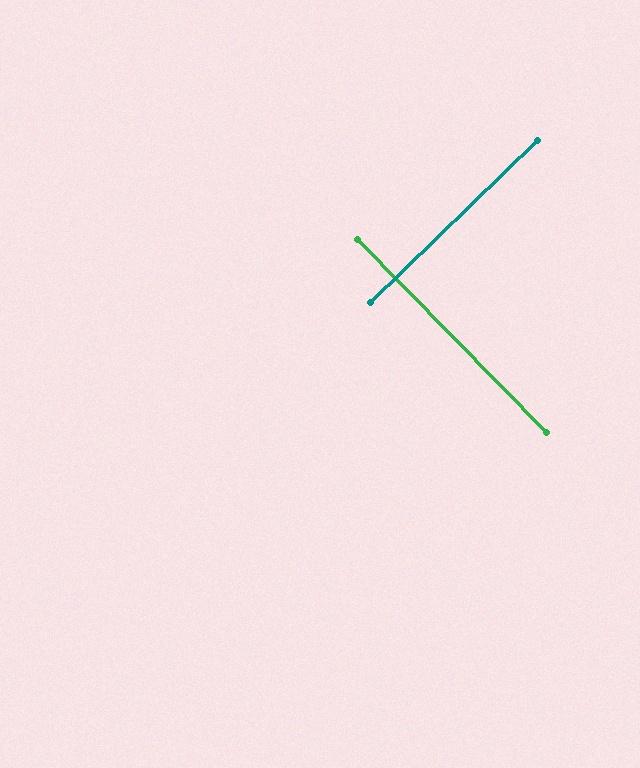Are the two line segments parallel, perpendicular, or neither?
Perpendicular — they meet at approximately 90°.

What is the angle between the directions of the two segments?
Approximately 90 degrees.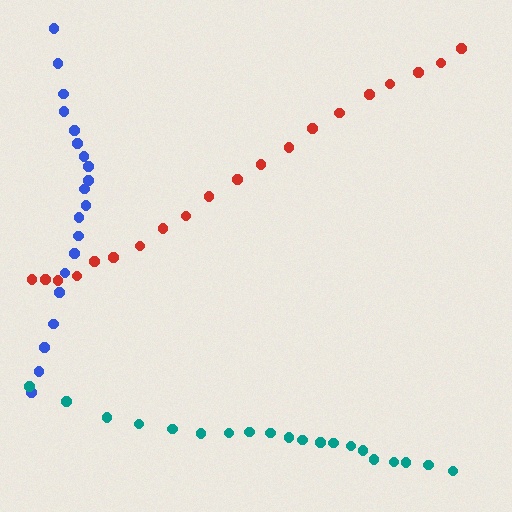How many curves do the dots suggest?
There are 3 distinct paths.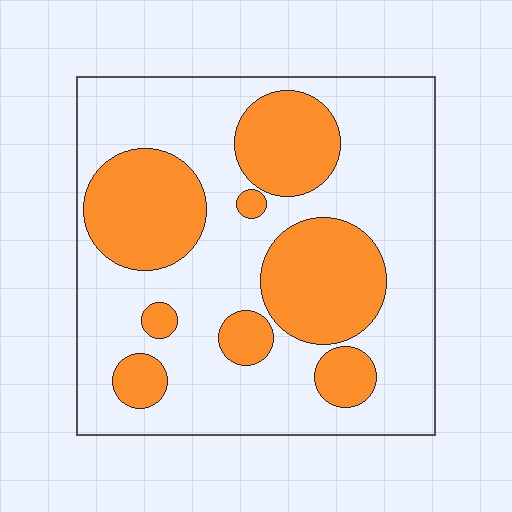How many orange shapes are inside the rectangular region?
8.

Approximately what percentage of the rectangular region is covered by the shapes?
Approximately 35%.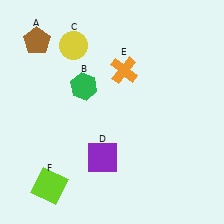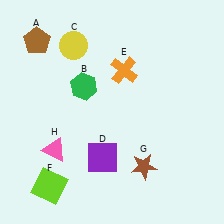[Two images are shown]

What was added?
A brown star (G), a pink triangle (H) were added in Image 2.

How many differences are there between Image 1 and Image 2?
There are 2 differences between the two images.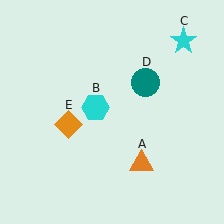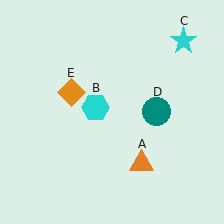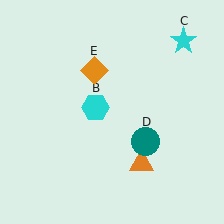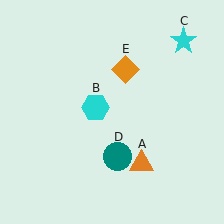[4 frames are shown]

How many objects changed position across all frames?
2 objects changed position: teal circle (object D), orange diamond (object E).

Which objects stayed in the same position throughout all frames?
Orange triangle (object A) and cyan hexagon (object B) and cyan star (object C) remained stationary.